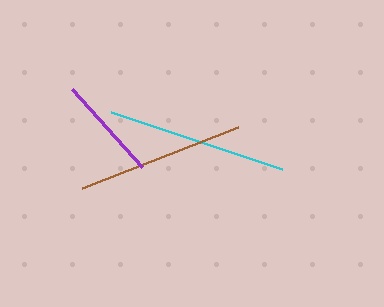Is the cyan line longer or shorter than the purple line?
The cyan line is longer than the purple line.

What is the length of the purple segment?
The purple segment is approximately 105 pixels long.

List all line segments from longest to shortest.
From longest to shortest: cyan, brown, purple.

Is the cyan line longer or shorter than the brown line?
The cyan line is longer than the brown line.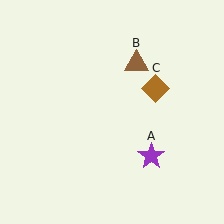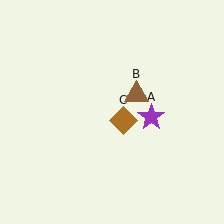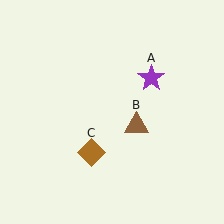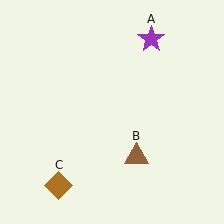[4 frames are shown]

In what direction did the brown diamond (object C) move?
The brown diamond (object C) moved down and to the left.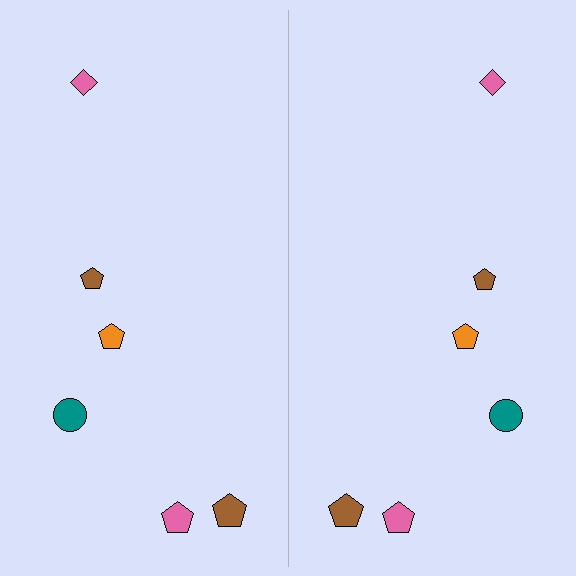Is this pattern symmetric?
Yes, this pattern has bilateral (reflection) symmetry.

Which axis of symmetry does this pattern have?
The pattern has a vertical axis of symmetry running through the center of the image.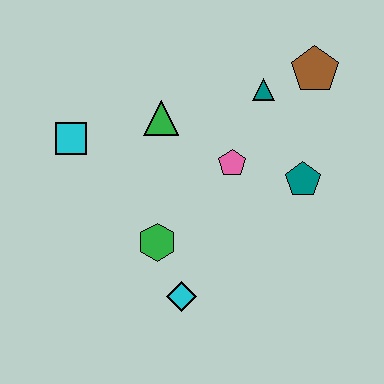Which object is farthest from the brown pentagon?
The cyan diamond is farthest from the brown pentagon.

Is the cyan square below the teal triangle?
Yes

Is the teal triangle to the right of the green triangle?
Yes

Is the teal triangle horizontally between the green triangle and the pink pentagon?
No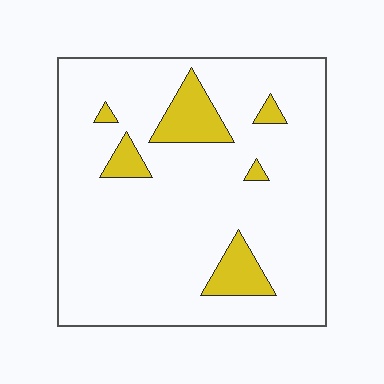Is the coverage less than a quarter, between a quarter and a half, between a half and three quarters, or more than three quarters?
Less than a quarter.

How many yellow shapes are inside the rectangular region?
6.